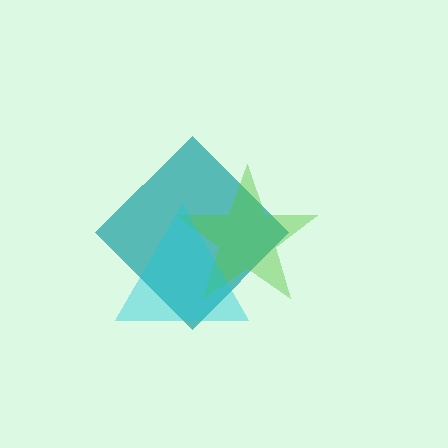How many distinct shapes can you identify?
There are 3 distinct shapes: a teal diamond, a lime star, a cyan triangle.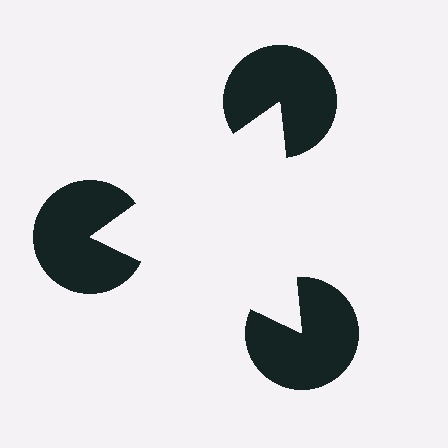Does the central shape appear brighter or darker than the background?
It typically appears slightly brighter than the background, even though no actual brightness change is drawn.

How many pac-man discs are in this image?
There are 3 — one at each vertex of the illusory triangle.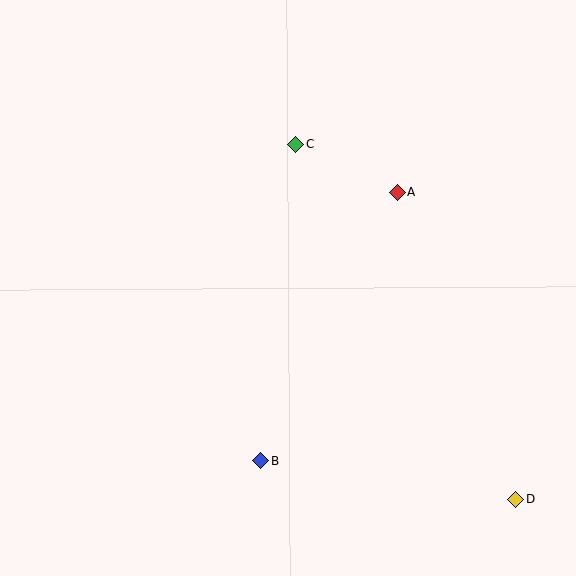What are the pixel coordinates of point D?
Point D is at (516, 499).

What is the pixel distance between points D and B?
The distance between D and B is 258 pixels.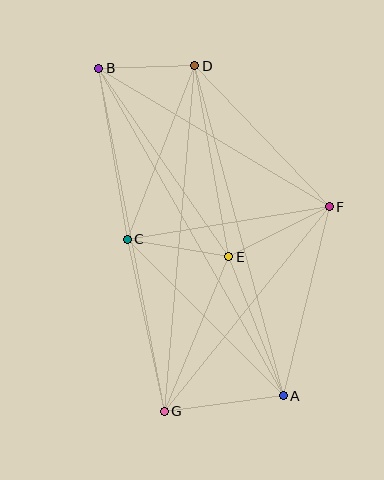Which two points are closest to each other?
Points B and D are closest to each other.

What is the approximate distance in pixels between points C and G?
The distance between C and G is approximately 176 pixels.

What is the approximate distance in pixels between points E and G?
The distance between E and G is approximately 167 pixels.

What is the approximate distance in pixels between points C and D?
The distance between C and D is approximately 186 pixels.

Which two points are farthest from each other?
Points A and B are farthest from each other.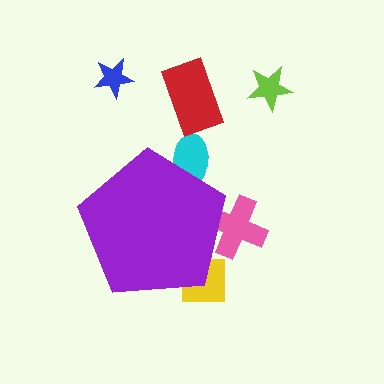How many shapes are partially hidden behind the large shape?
3 shapes are partially hidden.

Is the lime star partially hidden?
No, the lime star is fully visible.